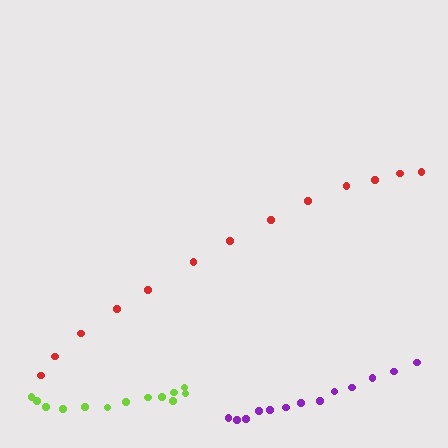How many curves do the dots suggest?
There are 3 distinct paths.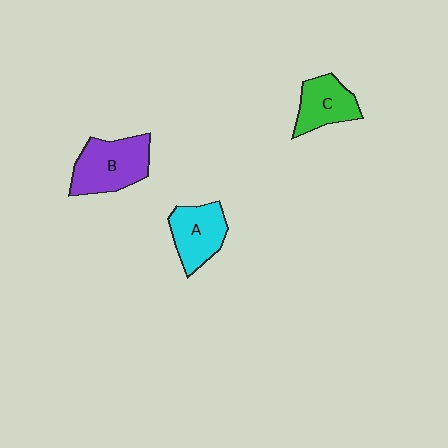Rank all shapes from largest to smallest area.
From largest to smallest: B (purple), A (cyan), C (green).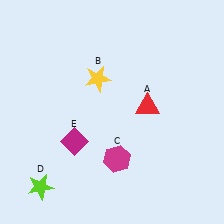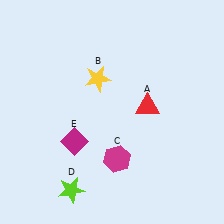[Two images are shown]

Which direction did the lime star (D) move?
The lime star (D) moved right.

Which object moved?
The lime star (D) moved right.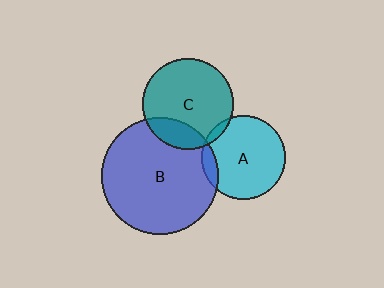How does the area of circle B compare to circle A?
Approximately 1.9 times.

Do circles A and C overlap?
Yes.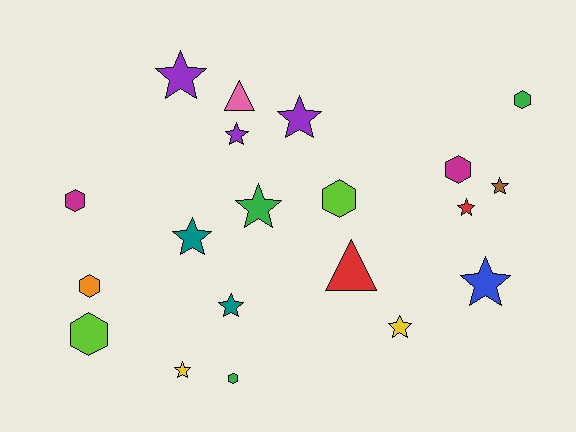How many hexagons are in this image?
There are 7 hexagons.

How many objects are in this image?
There are 20 objects.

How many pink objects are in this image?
There is 1 pink object.